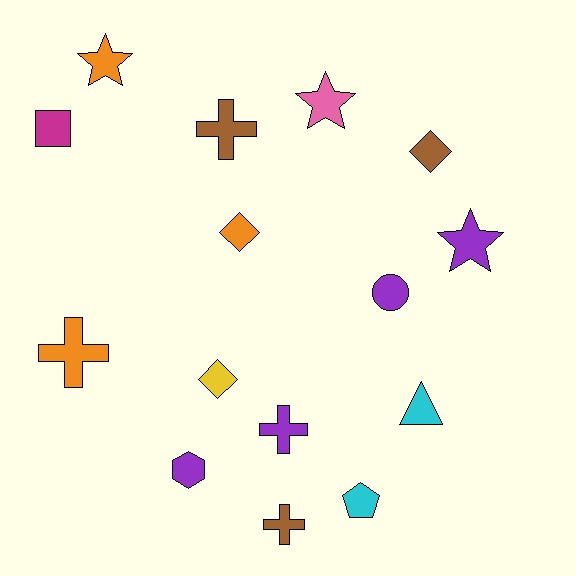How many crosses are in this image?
There are 4 crosses.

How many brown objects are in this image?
There are 3 brown objects.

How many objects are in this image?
There are 15 objects.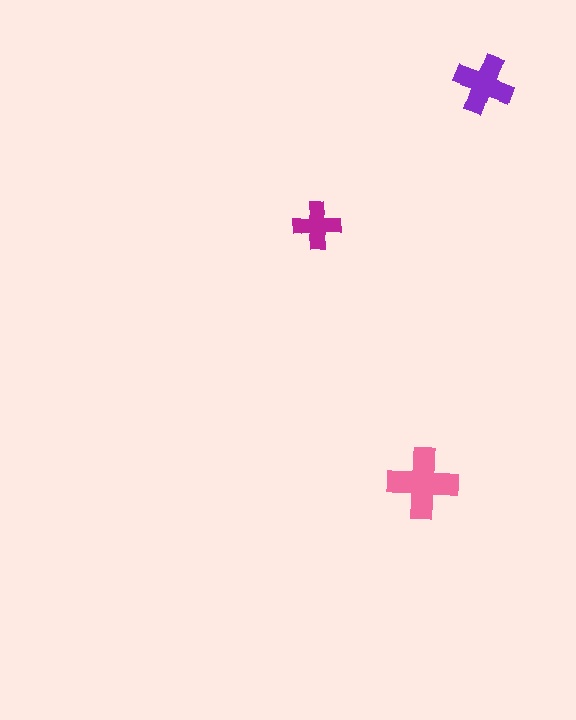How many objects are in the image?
There are 3 objects in the image.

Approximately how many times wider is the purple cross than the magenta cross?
About 1.5 times wider.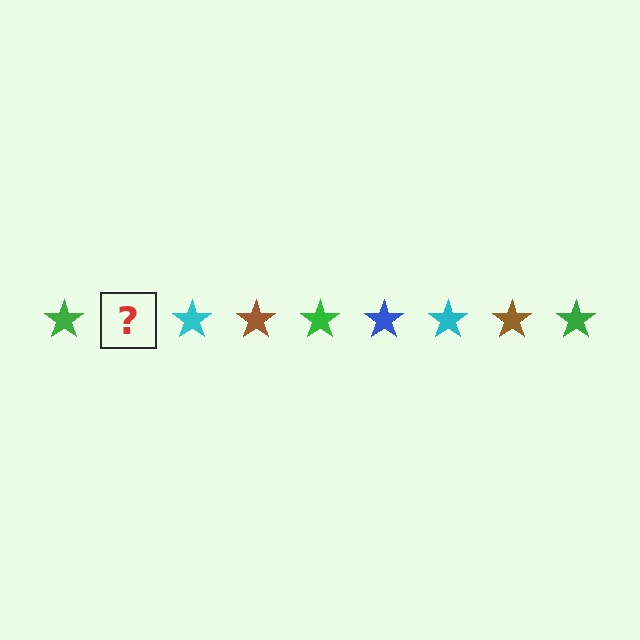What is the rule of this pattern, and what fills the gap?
The rule is that the pattern cycles through green, blue, cyan, brown stars. The gap should be filled with a blue star.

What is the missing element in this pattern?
The missing element is a blue star.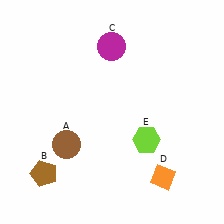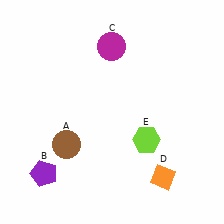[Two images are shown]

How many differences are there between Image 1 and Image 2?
There is 1 difference between the two images.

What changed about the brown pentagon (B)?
In Image 1, B is brown. In Image 2, it changed to purple.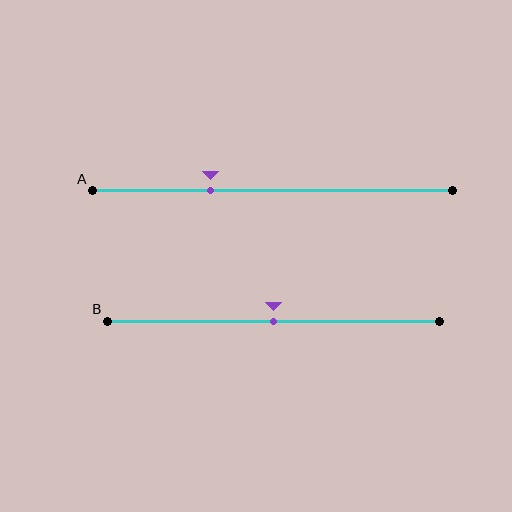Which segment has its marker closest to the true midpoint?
Segment B has its marker closest to the true midpoint.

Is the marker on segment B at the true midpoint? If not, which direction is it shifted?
Yes, the marker on segment B is at the true midpoint.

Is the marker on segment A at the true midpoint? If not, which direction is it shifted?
No, the marker on segment A is shifted to the left by about 17% of the segment length.